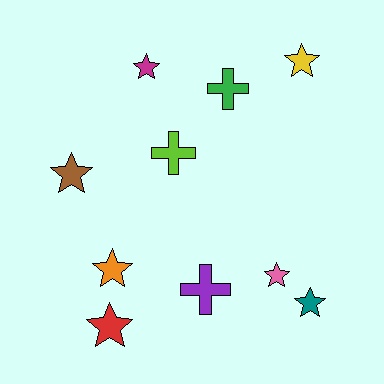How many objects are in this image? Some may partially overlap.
There are 10 objects.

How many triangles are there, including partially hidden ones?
There are no triangles.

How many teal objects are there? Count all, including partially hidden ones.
There is 1 teal object.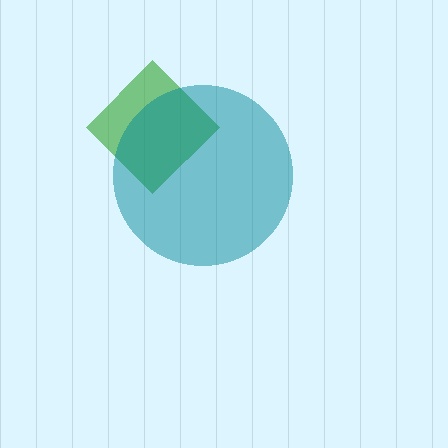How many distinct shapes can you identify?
There are 2 distinct shapes: a green diamond, a teal circle.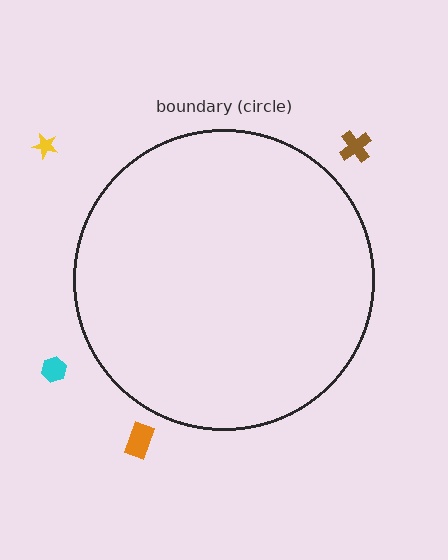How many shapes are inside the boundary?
0 inside, 4 outside.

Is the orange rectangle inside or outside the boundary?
Outside.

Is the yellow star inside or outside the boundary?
Outside.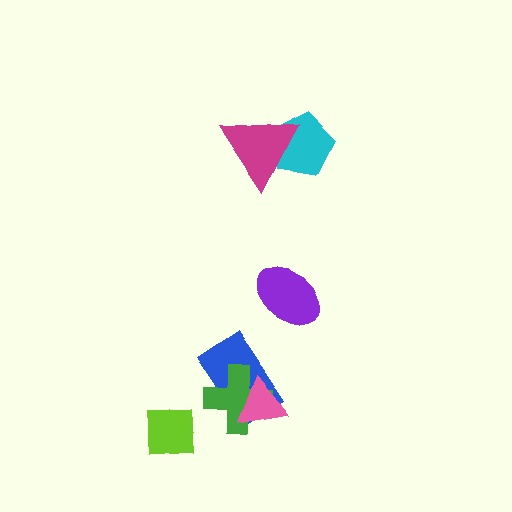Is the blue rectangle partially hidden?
Yes, it is partially covered by another shape.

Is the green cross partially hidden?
Yes, it is partially covered by another shape.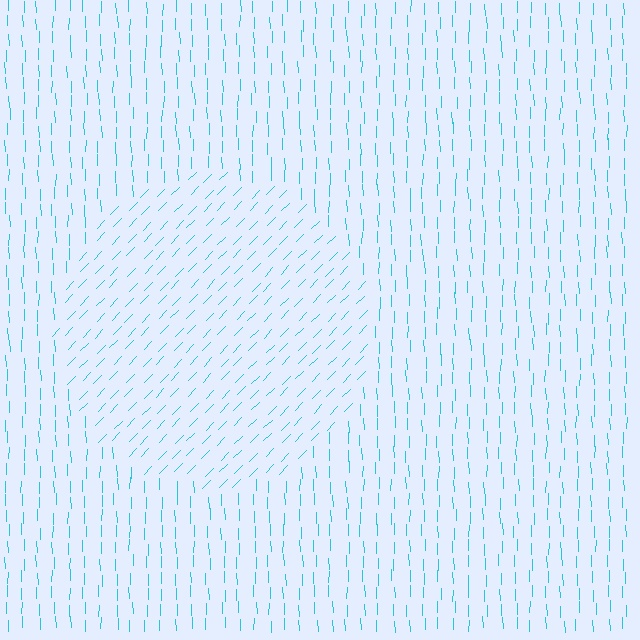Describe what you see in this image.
The image is filled with small cyan line segments. A circle region in the image has lines oriented differently from the surrounding lines, creating a visible texture boundary.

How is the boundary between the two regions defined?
The boundary is defined purely by a change in line orientation (approximately 45 degrees difference). All lines are the same color and thickness.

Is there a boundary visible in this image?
Yes, there is a texture boundary formed by a change in line orientation.